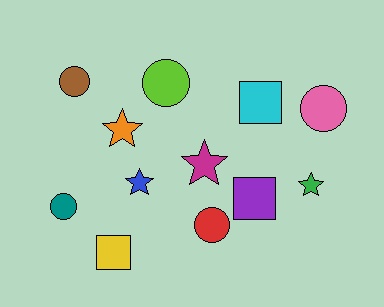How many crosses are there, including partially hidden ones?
There are no crosses.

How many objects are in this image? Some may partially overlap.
There are 12 objects.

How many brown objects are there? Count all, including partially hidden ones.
There is 1 brown object.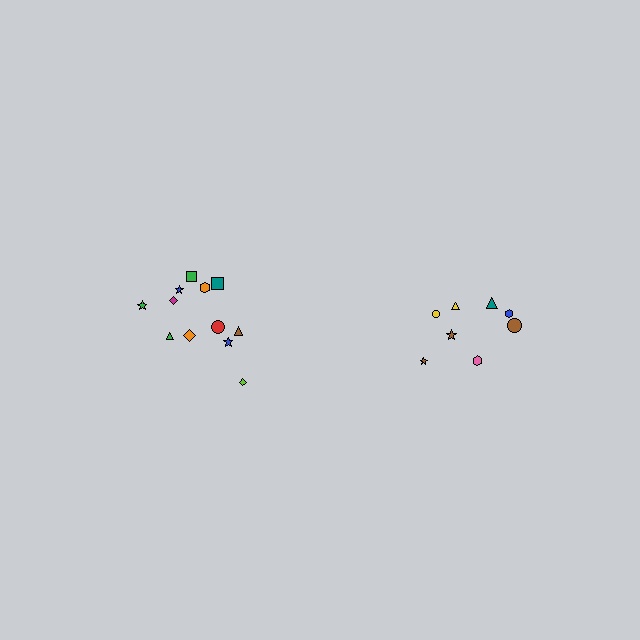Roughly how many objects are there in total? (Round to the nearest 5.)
Roughly 20 objects in total.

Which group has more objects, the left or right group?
The left group.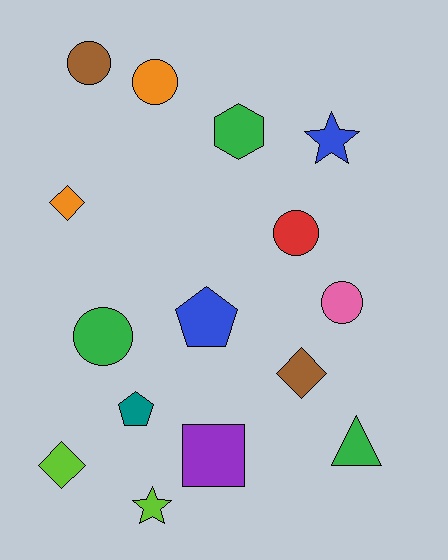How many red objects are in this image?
There is 1 red object.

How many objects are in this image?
There are 15 objects.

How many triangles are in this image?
There is 1 triangle.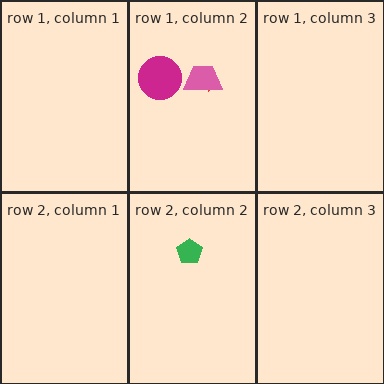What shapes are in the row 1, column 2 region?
The magenta circle, the red arrow, the pink trapezoid.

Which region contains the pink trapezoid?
The row 1, column 2 region.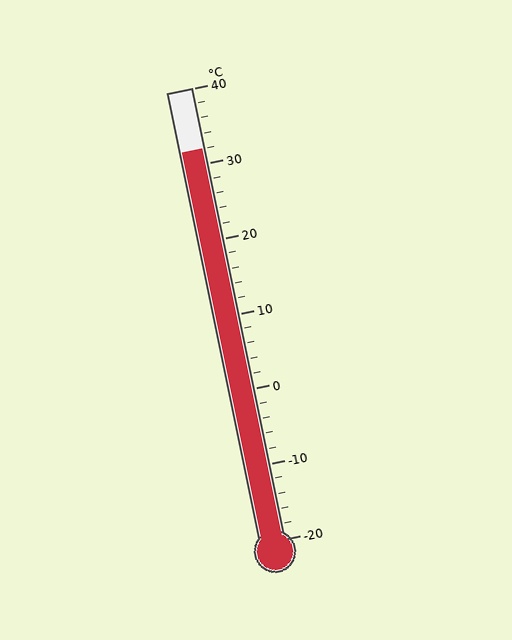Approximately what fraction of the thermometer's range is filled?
The thermometer is filled to approximately 85% of its range.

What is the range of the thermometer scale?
The thermometer scale ranges from -20°C to 40°C.